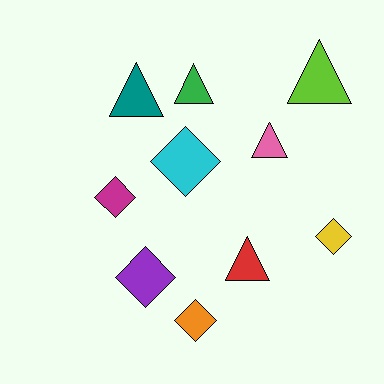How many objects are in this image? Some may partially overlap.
There are 10 objects.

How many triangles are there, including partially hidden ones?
There are 5 triangles.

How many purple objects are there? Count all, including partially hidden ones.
There is 1 purple object.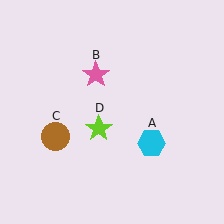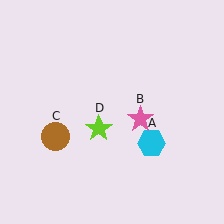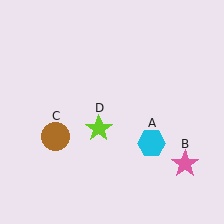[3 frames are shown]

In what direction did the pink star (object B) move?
The pink star (object B) moved down and to the right.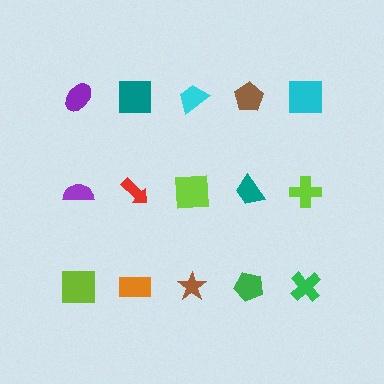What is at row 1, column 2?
A teal square.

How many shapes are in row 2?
5 shapes.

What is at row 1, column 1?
A purple ellipse.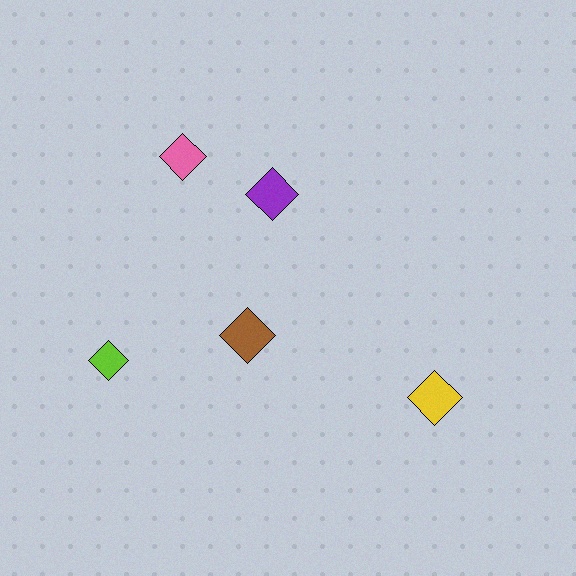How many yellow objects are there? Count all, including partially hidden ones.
There is 1 yellow object.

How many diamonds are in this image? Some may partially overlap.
There are 5 diamonds.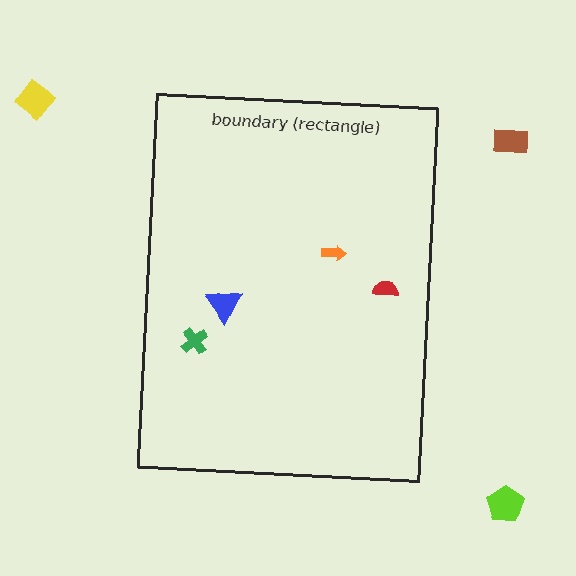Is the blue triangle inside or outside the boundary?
Inside.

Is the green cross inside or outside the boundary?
Inside.